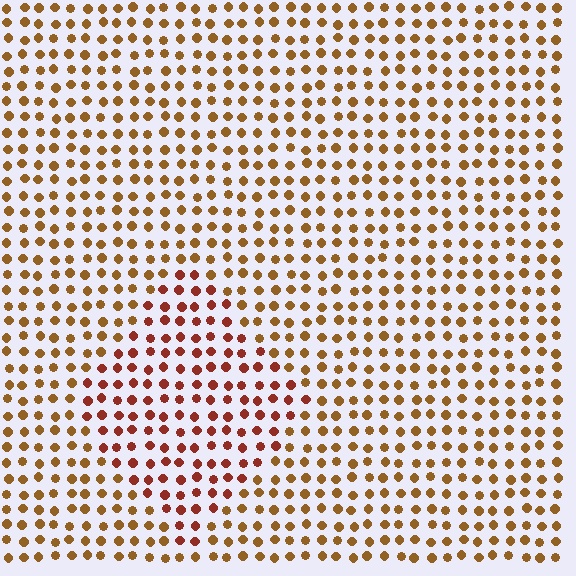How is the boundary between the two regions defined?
The boundary is defined purely by a slight shift in hue (about 29 degrees). Spacing, size, and orientation are identical on both sides.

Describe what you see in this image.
The image is filled with small brown elements in a uniform arrangement. A diamond-shaped region is visible where the elements are tinted to a slightly different hue, forming a subtle color boundary.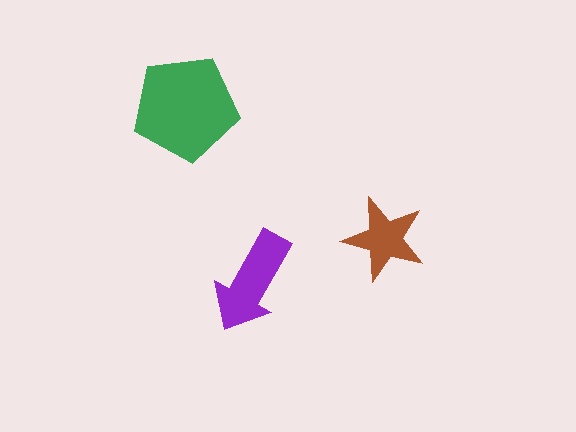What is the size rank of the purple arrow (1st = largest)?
2nd.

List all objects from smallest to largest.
The brown star, the purple arrow, the green pentagon.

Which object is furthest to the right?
The brown star is rightmost.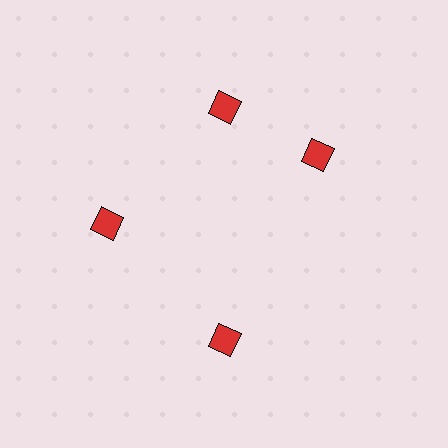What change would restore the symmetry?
The symmetry would be restored by rotating it back into even spacing with its neighbors so that all 4 diamonds sit at equal angles and equal distance from the center.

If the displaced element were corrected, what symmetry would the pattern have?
It would have 4-fold rotational symmetry — the pattern would map onto itself every 90 degrees.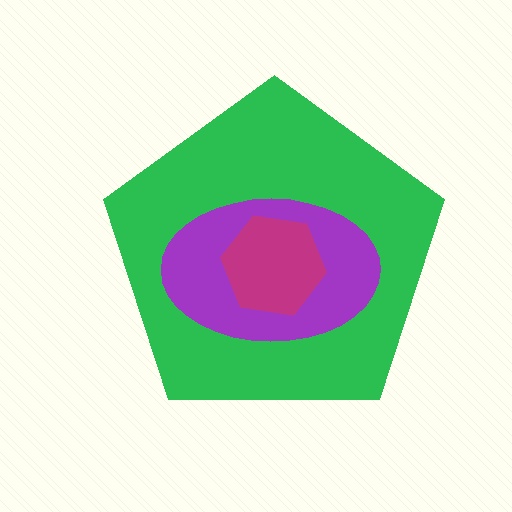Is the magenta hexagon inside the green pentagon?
Yes.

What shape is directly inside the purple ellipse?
The magenta hexagon.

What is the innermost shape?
The magenta hexagon.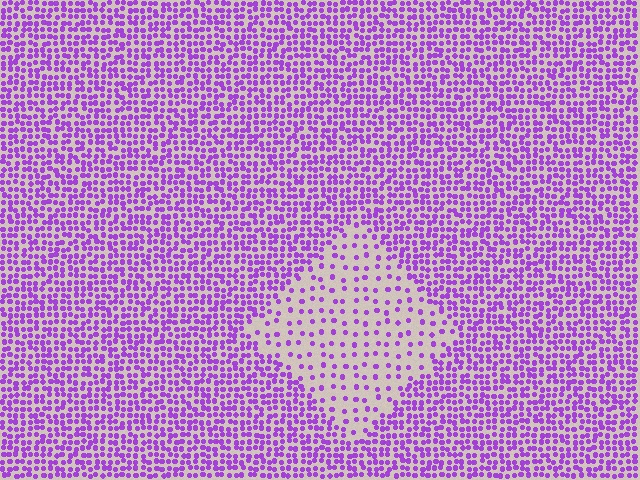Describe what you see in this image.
The image contains small purple elements arranged at two different densities. A diamond-shaped region is visible where the elements are less densely packed than the surrounding area.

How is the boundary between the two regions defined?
The boundary is defined by a change in element density (approximately 2.7x ratio). All elements are the same color, size, and shape.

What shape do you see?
I see a diamond.